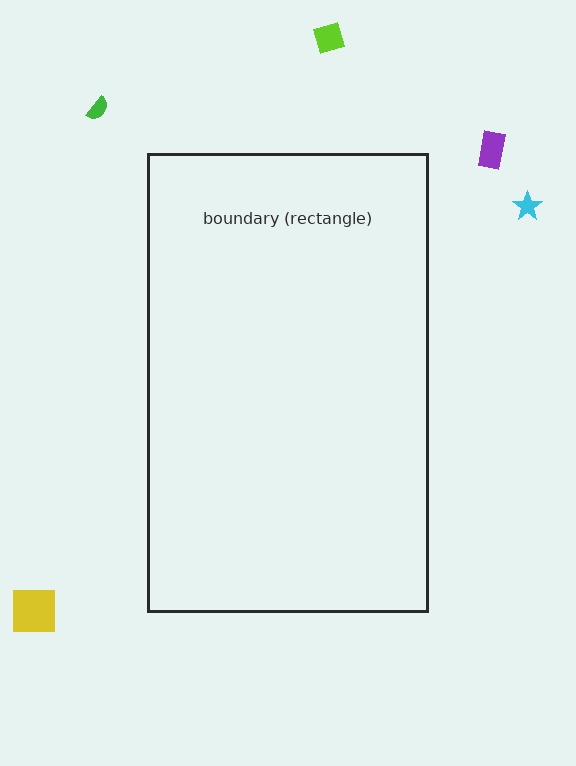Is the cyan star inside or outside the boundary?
Outside.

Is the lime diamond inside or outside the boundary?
Outside.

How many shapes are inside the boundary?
0 inside, 5 outside.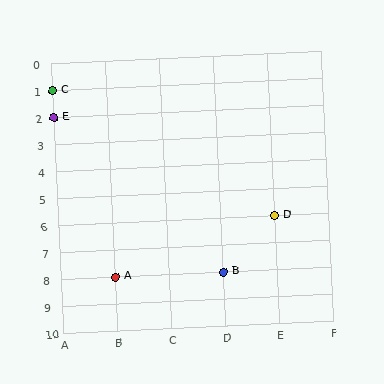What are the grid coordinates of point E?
Point E is at grid coordinates (A, 2).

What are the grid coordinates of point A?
Point A is at grid coordinates (B, 8).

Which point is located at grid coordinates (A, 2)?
Point E is at (A, 2).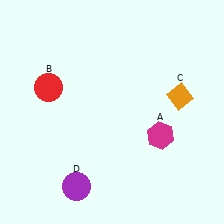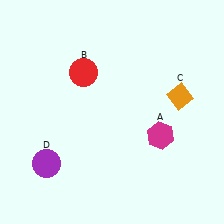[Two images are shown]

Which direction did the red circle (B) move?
The red circle (B) moved right.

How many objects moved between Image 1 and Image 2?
2 objects moved between the two images.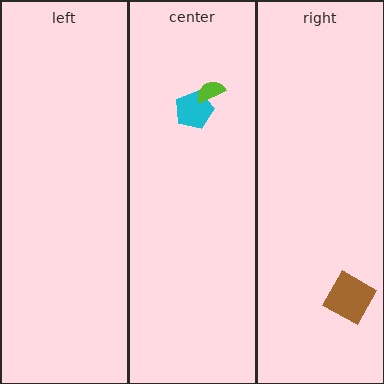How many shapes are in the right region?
1.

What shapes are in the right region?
The brown square.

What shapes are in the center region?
The cyan pentagon, the lime semicircle.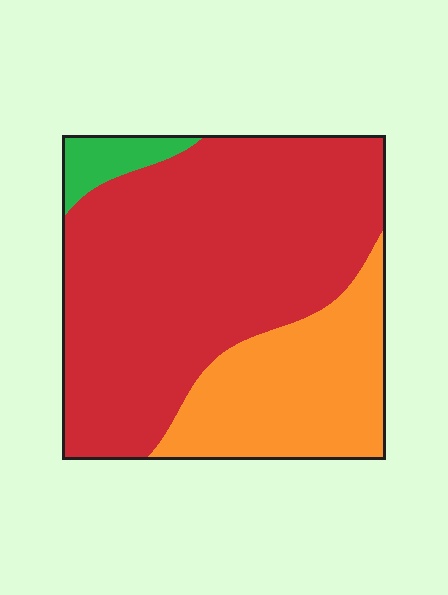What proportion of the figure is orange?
Orange takes up between a quarter and a half of the figure.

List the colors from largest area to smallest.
From largest to smallest: red, orange, green.